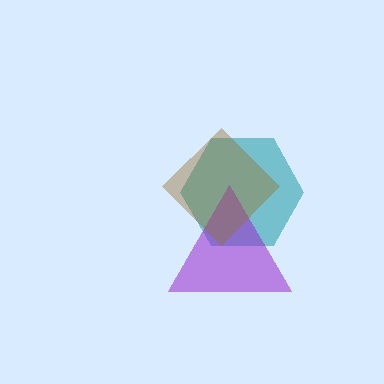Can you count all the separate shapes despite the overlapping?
Yes, there are 3 separate shapes.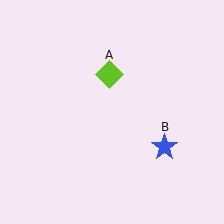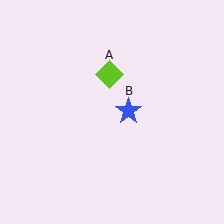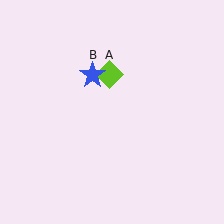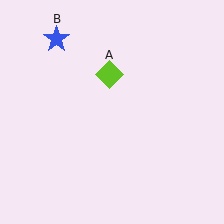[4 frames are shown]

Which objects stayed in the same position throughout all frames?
Lime diamond (object A) remained stationary.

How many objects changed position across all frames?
1 object changed position: blue star (object B).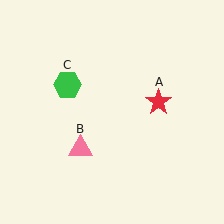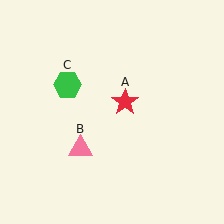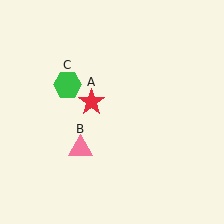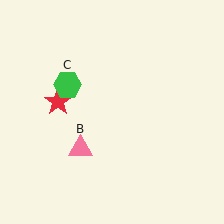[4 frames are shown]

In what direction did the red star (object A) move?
The red star (object A) moved left.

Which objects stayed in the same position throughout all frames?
Pink triangle (object B) and green hexagon (object C) remained stationary.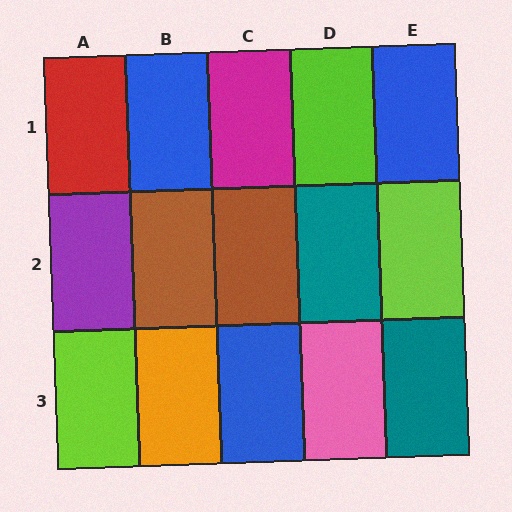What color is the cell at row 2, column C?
Brown.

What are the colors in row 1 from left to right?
Red, blue, magenta, lime, blue.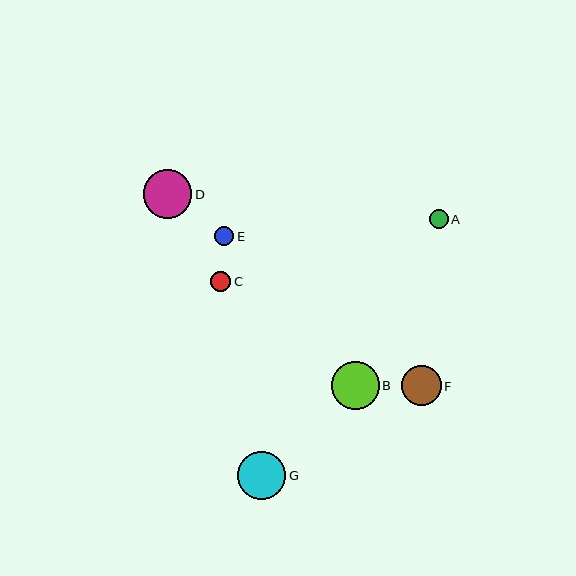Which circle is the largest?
Circle D is the largest with a size of approximately 49 pixels.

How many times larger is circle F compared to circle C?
Circle F is approximately 1.9 times the size of circle C.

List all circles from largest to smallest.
From largest to smallest: D, G, B, F, C, E, A.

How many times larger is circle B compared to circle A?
Circle B is approximately 2.6 times the size of circle A.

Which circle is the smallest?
Circle A is the smallest with a size of approximately 18 pixels.